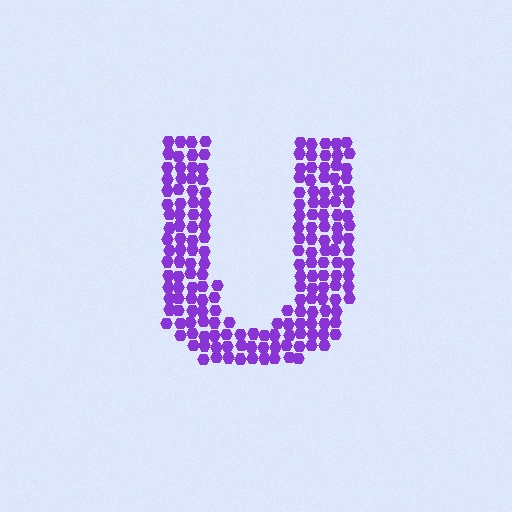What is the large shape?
The large shape is the letter U.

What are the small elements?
The small elements are hexagons.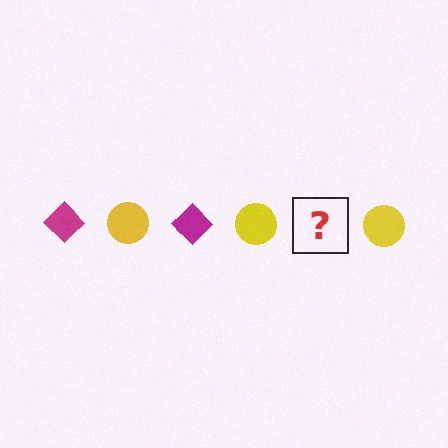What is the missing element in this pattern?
The missing element is a magenta diamond.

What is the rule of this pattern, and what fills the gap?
The rule is that the pattern alternates between magenta diamond and yellow circle. The gap should be filled with a magenta diamond.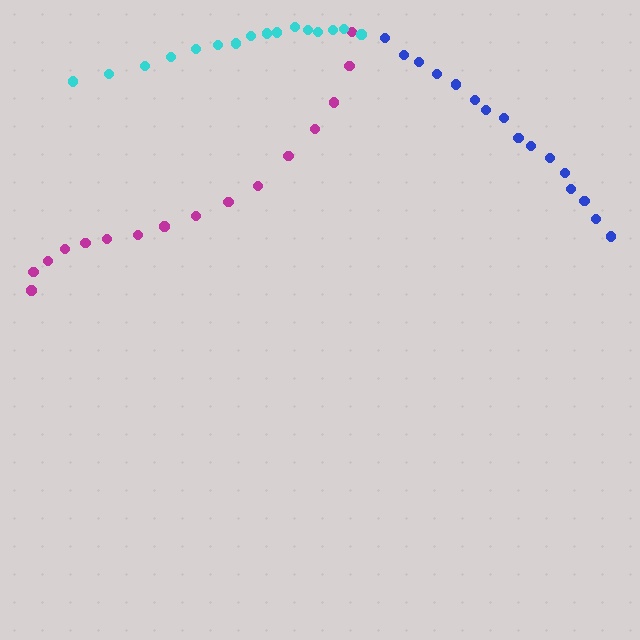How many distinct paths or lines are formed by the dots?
There are 3 distinct paths.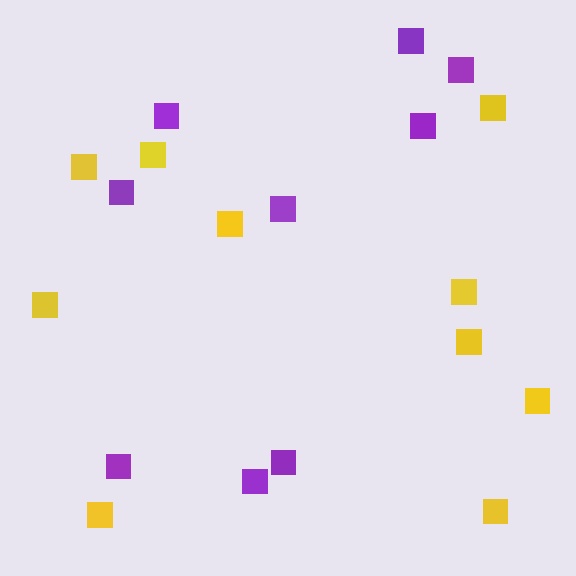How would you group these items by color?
There are 2 groups: one group of yellow squares (10) and one group of purple squares (9).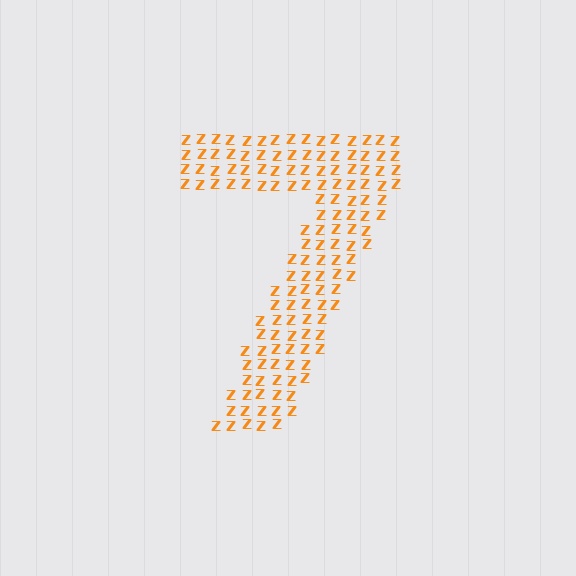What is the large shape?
The large shape is the digit 7.